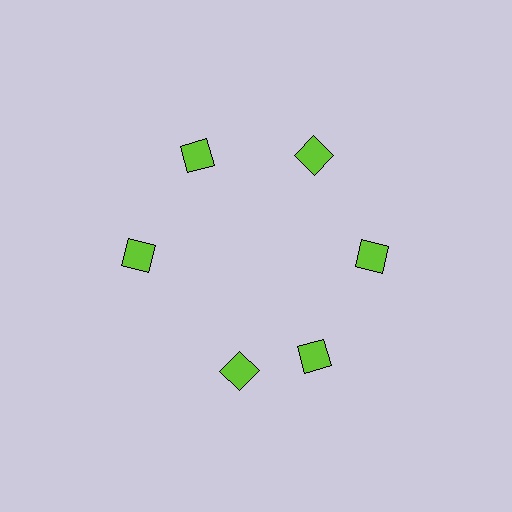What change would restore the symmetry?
The symmetry would be restored by rotating it back into even spacing with its neighbors so that all 6 diamonds sit at equal angles and equal distance from the center.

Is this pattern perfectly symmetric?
No. The 6 lime diamonds are arranged in a ring, but one element near the 7 o'clock position is rotated out of alignment along the ring, breaking the 6-fold rotational symmetry.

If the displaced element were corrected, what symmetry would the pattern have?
It would have 6-fold rotational symmetry — the pattern would map onto itself every 60 degrees.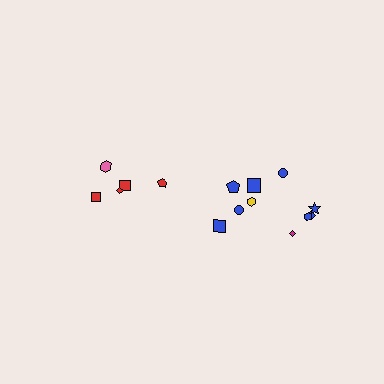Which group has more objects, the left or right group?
The right group.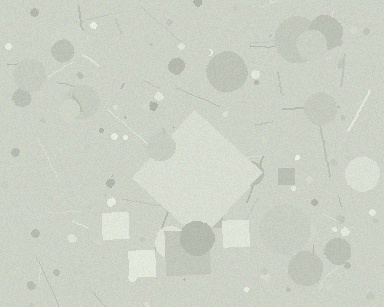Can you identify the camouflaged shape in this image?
The camouflaged shape is a diamond.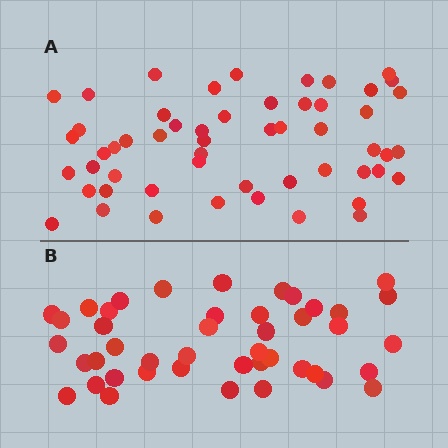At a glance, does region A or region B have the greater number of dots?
Region A (the top region) has more dots.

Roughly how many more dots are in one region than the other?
Region A has roughly 10 or so more dots than region B.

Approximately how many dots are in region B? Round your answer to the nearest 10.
About 40 dots. (The exact count is 44, which rounds to 40.)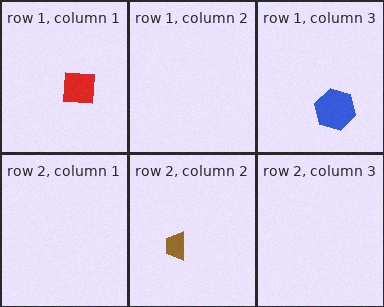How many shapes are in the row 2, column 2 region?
1.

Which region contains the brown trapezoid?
The row 2, column 2 region.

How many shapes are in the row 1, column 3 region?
1.